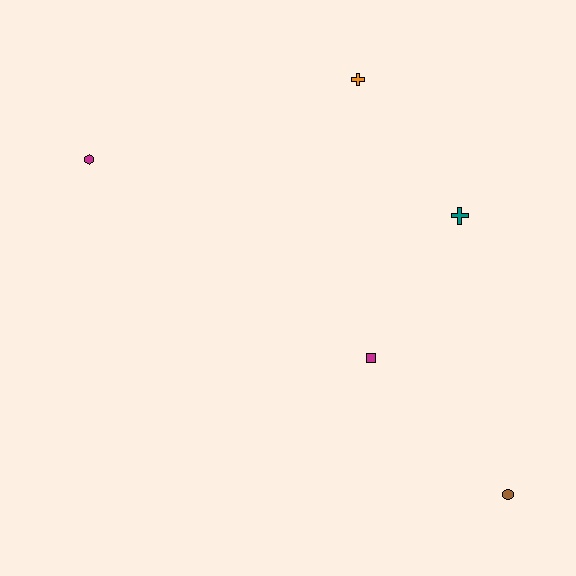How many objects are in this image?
There are 5 objects.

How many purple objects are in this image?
There are no purple objects.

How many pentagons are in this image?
There are no pentagons.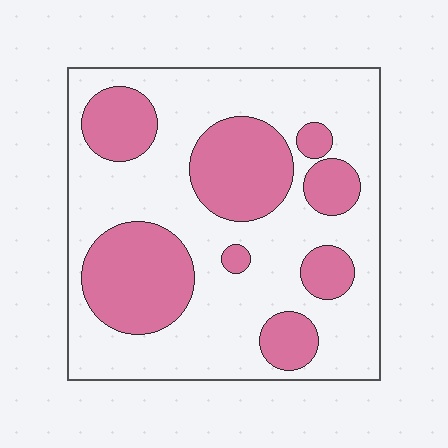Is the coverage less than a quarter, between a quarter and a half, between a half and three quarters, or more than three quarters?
Between a quarter and a half.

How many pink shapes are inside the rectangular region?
8.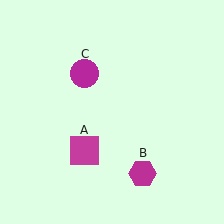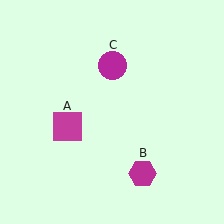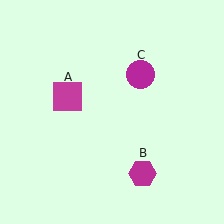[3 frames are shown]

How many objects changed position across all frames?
2 objects changed position: magenta square (object A), magenta circle (object C).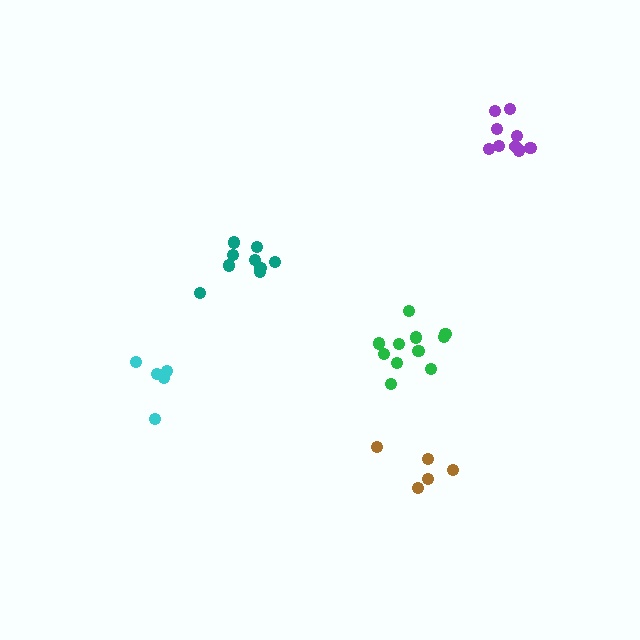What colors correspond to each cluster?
The clusters are colored: purple, green, cyan, teal, brown.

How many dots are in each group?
Group 1: 9 dots, Group 2: 11 dots, Group 3: 5 dots, Group 4: 9 dots, Group 5: 5 dots (39 total).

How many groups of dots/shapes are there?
There are 5 groups.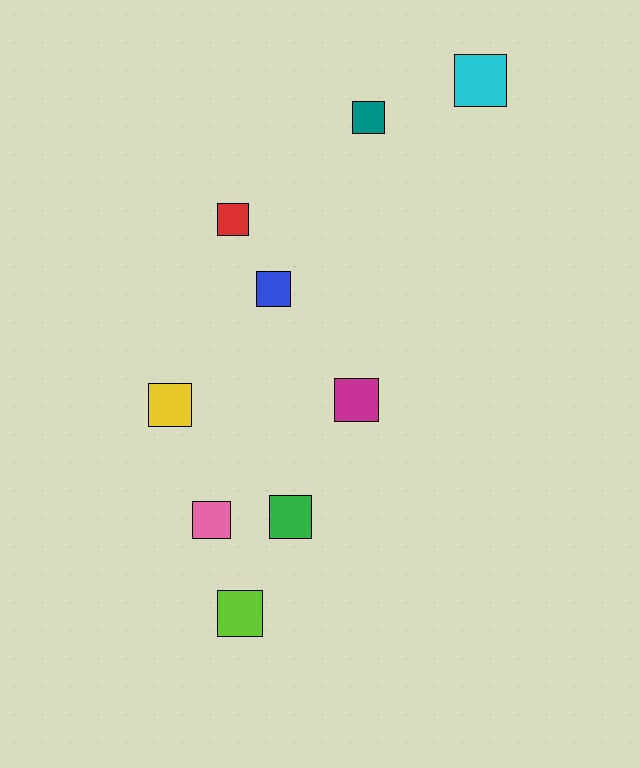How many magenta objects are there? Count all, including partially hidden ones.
There is 1 magenta object.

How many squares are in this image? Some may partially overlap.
There are 9 squares.